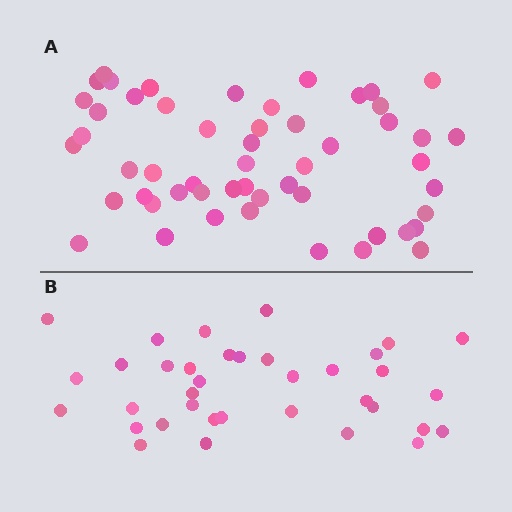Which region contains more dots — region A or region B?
Region A (the top region) has more dots.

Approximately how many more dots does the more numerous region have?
Region A has approximately 15 more dots than region B.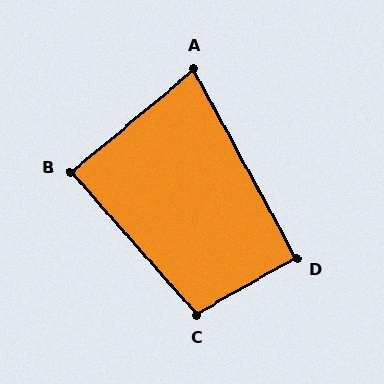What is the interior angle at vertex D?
Approximately 91 degrees (approximately right).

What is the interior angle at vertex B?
Approximately 89 degrees (approximately right).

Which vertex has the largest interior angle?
C, at approximately 102 degrees.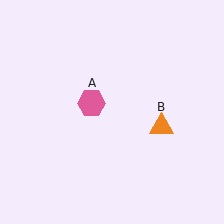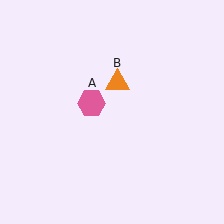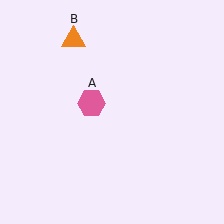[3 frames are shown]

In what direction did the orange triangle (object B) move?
The orange triangle (object B) moved up and to the left.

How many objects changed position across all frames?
1 object changed position: orange triangle (object B).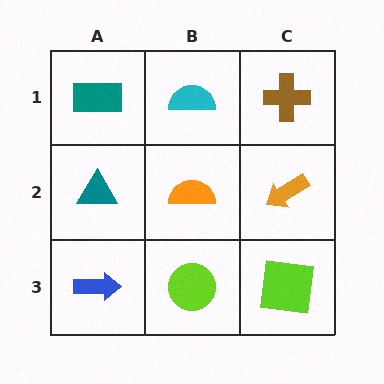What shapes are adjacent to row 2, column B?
A cyan semicircle (row 1, column B), a lime circle (row 3, column B), a teal triangle (row 2, column A), an orange arrow (row 2, column C).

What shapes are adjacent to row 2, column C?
A brown cross (row 1, column C), a lime square (row 3, column C), an orange semicircle (row 2, column B).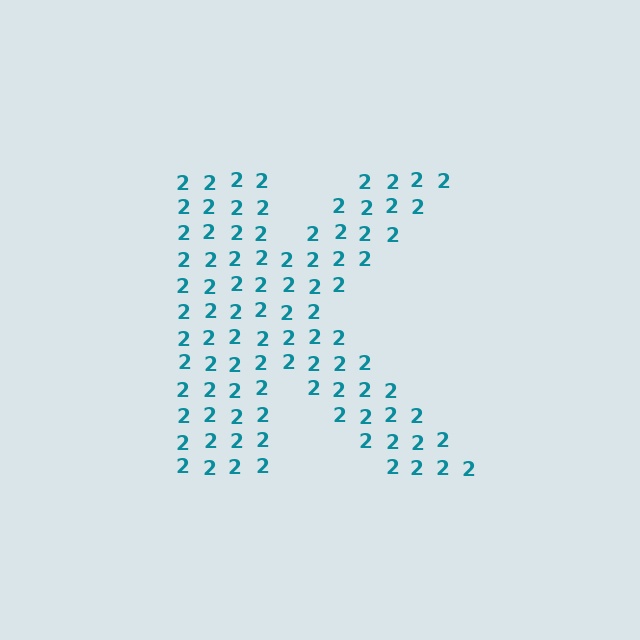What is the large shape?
The large shape is the letter K.